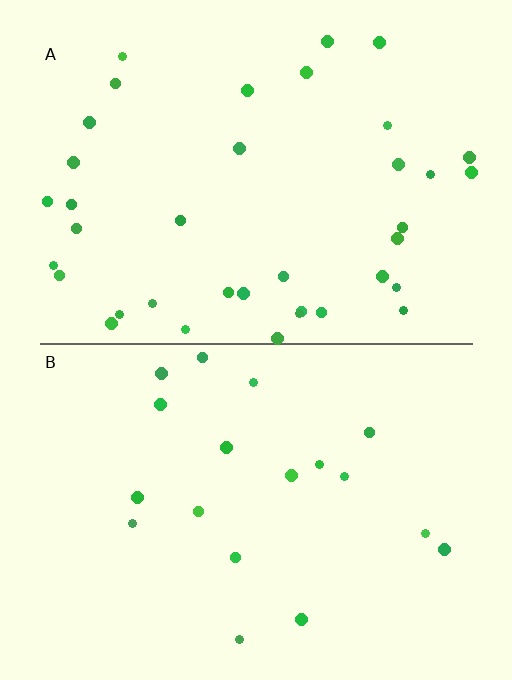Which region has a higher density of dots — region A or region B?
A (the top).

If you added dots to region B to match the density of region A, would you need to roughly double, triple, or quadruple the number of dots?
Approximately double.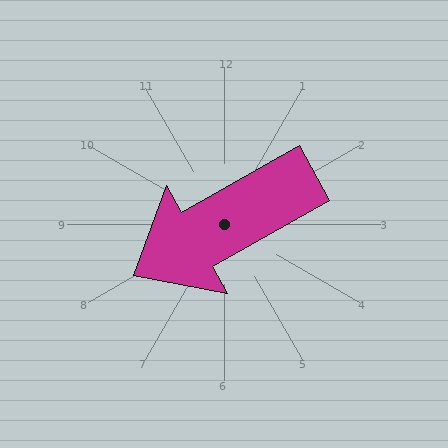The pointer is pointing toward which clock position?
Roughly 8 o'clock.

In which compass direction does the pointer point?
Southwest.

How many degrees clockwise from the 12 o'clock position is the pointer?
Approximately 241 degrees.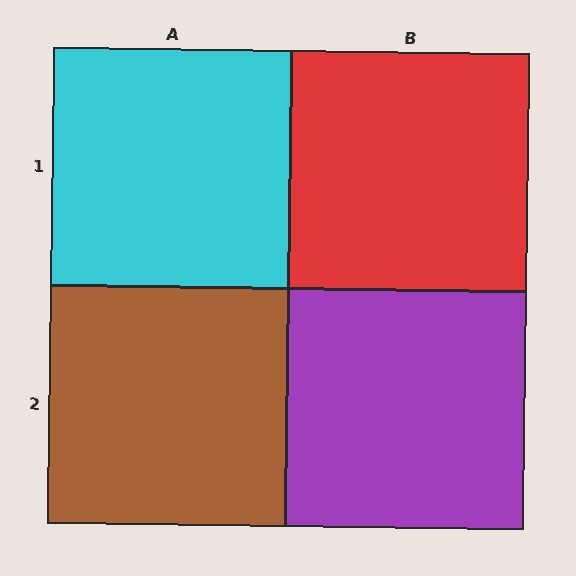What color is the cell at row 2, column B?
Purple.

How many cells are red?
1 cell is red.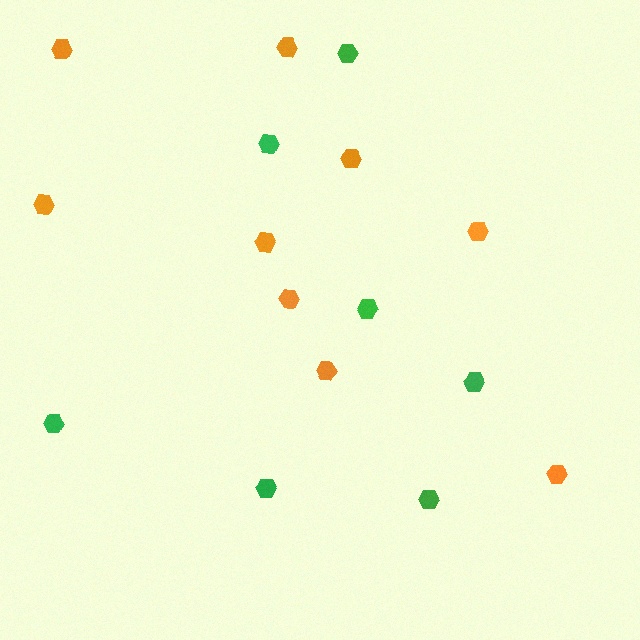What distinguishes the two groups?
There are 2 groups: one group of green hexagons (7) and one group of orange hexagons (9).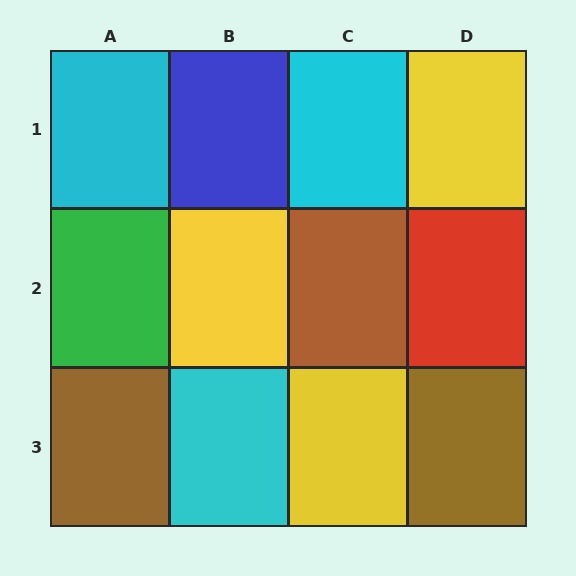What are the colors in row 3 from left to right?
Brown, cyan, yellow, brown.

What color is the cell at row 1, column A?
Cyan.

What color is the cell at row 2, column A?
Green.